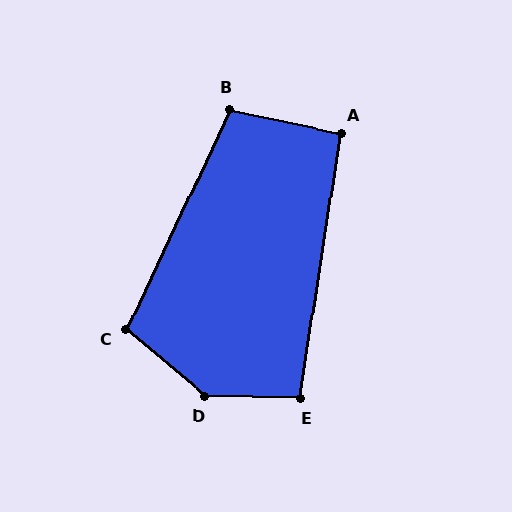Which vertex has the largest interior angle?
D, at approximately 141 degrees.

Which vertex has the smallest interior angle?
A, at approximately 94 degrees.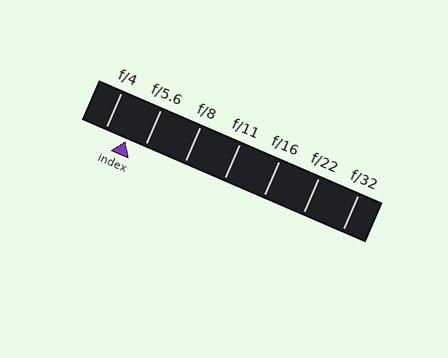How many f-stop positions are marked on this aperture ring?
There are 7 f-stop positions marked.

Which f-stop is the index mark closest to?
The index mark is closest to f/5.6.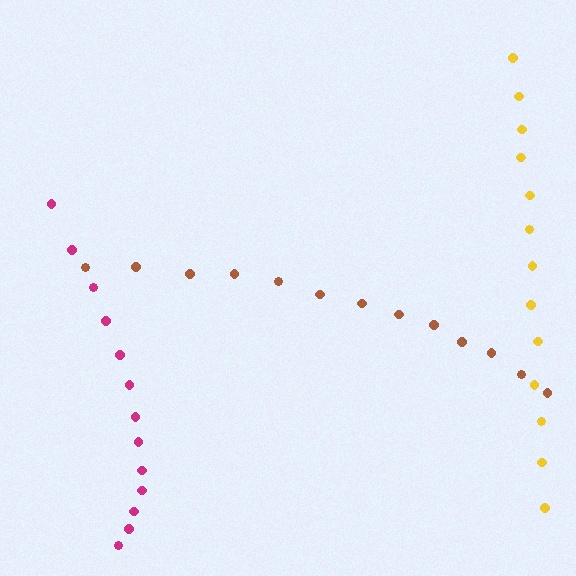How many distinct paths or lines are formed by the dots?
There are 3 distinct paths.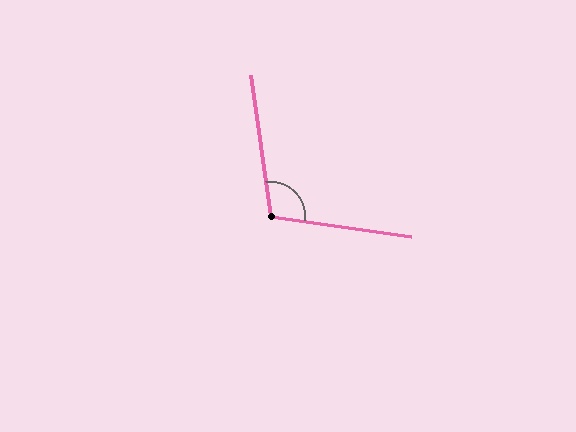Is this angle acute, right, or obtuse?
It is obtuse.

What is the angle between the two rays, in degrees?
Approximately 106 degrees.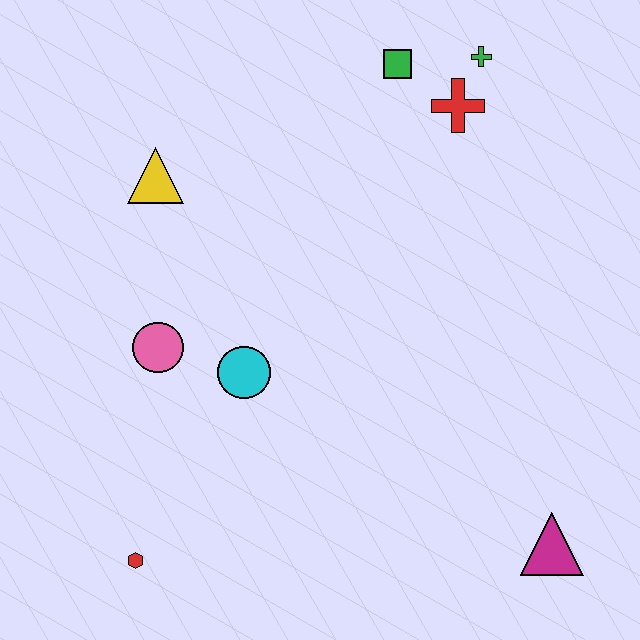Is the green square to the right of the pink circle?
Yes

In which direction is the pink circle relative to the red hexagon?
The pink circle is above the red hexagon.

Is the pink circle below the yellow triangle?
Yes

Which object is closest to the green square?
The red cross is closest to the green square.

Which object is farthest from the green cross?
The red hexagon is farthest from the green cross.